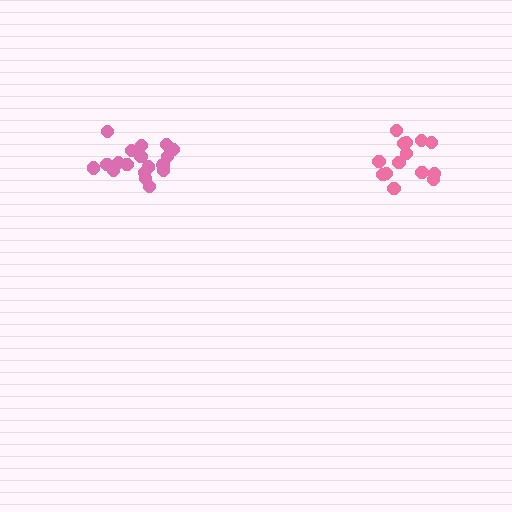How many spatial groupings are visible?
There are 2 spatial groupings.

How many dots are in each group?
Group 1: 18 dots, Group 2: 14 dots (32 total).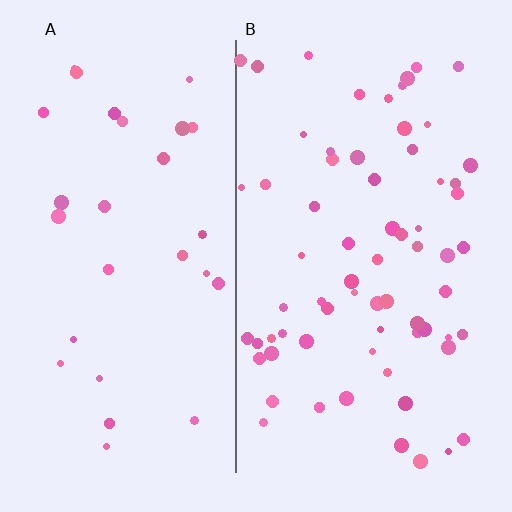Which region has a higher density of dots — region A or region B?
B (the right).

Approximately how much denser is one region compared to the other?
Approximately 2.4× — region B over region A.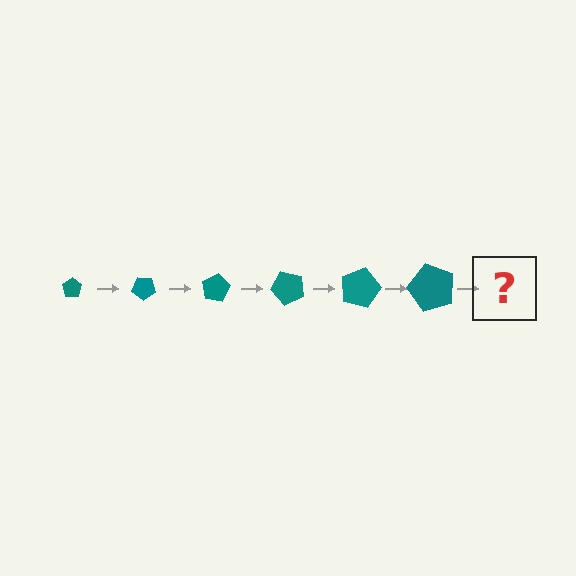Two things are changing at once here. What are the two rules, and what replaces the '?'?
The two rules are that the pentagon grows larger each step and it rotates 40 degrees each step. The '?' should be a pentagon, larger than the previous one and rotated 240 degrees from the start.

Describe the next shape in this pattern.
It should be a pentagon, larger than the previous one and rotated 240 degrees from the start.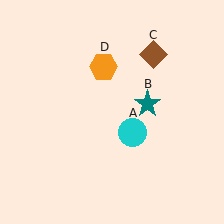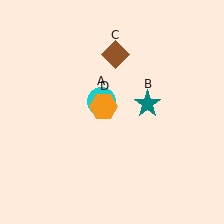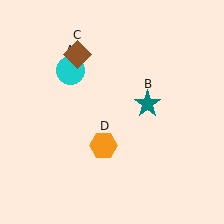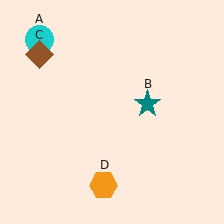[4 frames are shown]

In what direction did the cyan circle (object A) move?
The cyan circle (object A) moved up and to the left.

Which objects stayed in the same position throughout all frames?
Teal star (object B) remained stationary.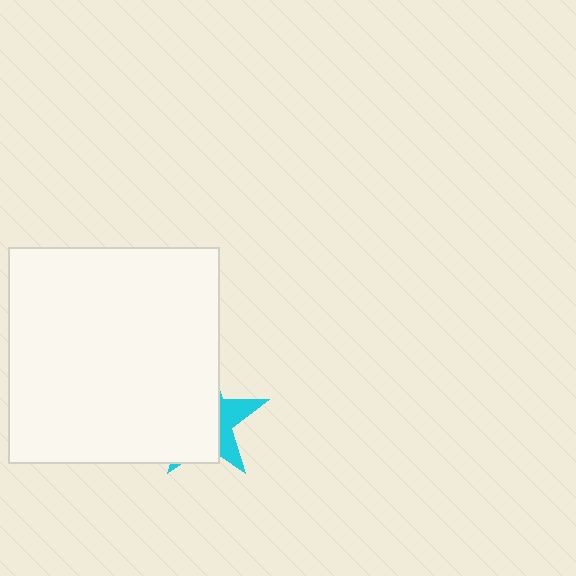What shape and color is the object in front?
The object in front is a white rectangle.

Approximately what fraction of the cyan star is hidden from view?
Roughly 69% of the cyan star is hidden behind the white rectangle.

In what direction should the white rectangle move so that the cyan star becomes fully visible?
The white rectangle should move left. That is the shortest direction to clear the overlap and leave the cyan star fully visible.